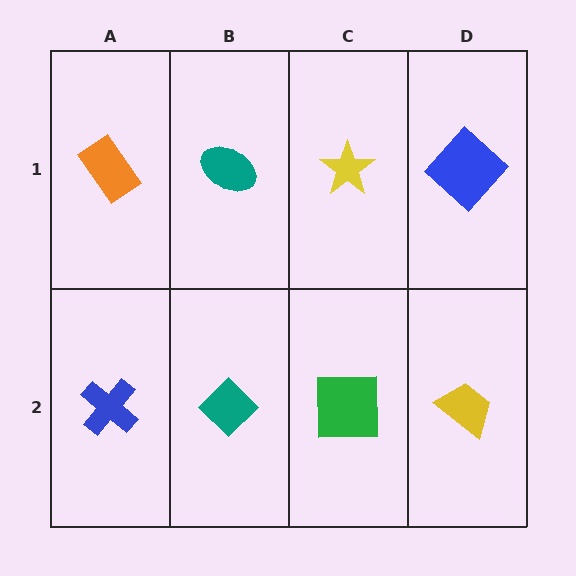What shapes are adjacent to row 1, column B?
A teal diamond (row 2, column B), an orange rectangle (row 1, column A), a yellow star (row 1, column C).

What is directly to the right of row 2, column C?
A yellow trapezoid.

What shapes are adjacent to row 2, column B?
A teal ellipse (row 1, column B), a blue cross (row 2, column A), a green square (row 2, column C).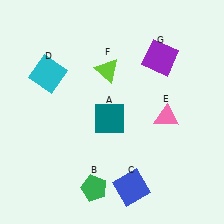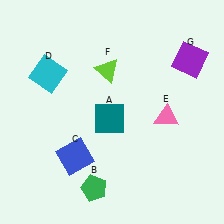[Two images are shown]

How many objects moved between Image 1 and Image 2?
2 objects moved between the two images.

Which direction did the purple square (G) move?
The purple square (G) moved right.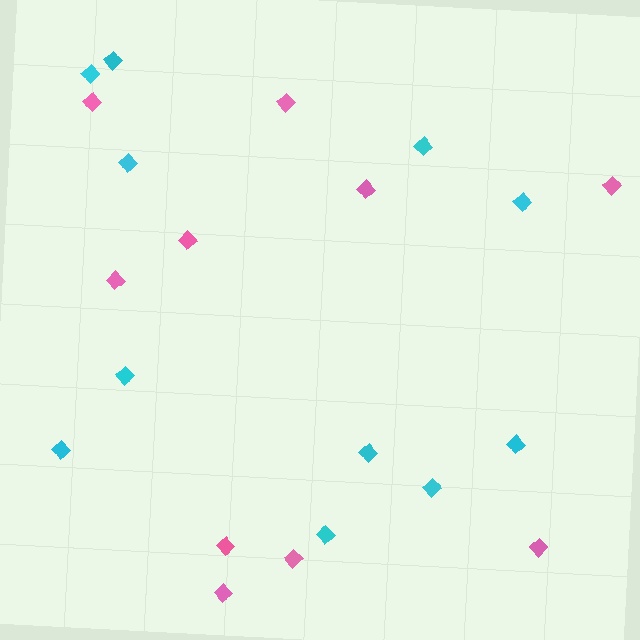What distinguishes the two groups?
There are 2 groups: one group of pink diamonds (10) and one group of cyan diamonds (11).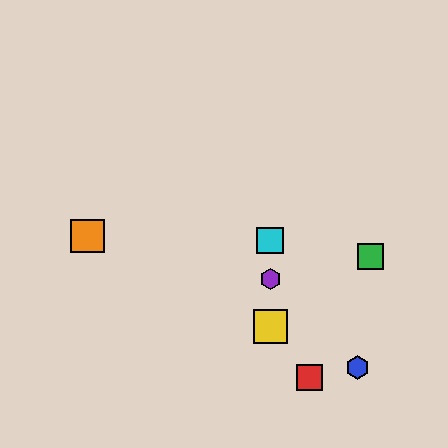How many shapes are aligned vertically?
3 shapes (the yellow square, the purple hexagon, the cyan square) are aligned vertically.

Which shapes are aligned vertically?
The yellow square, the purple hexagon, the cyan square are aligned vertically.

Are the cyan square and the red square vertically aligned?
No, the cyan square is at x≈270 and the red square is at x≈310.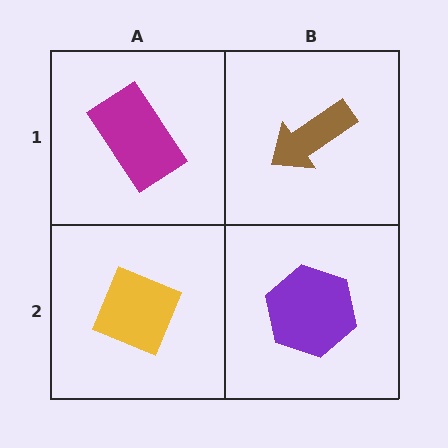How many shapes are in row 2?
2 shapes.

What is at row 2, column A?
A yellow diamond.